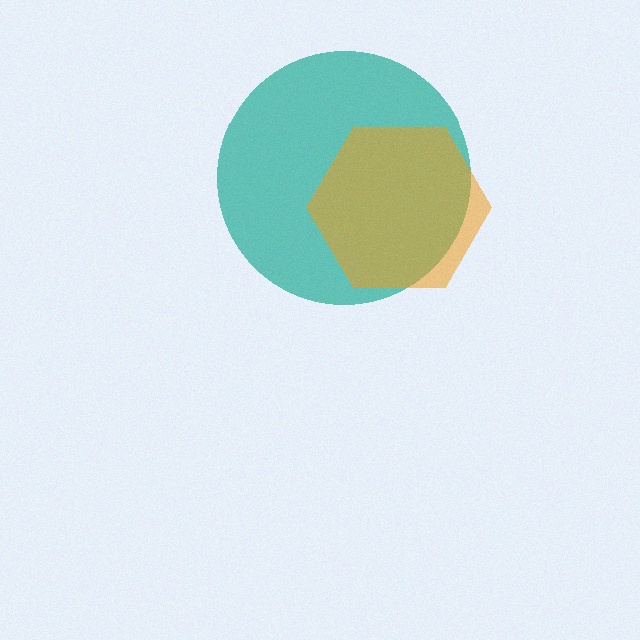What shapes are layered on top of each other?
The layered shapes are: a teal circle, an orange hexagon.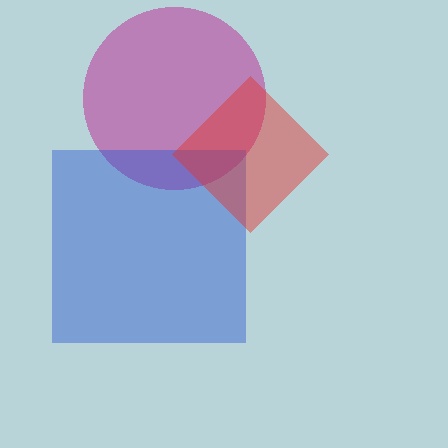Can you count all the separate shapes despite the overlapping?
Yes, there are 3 separate shapes.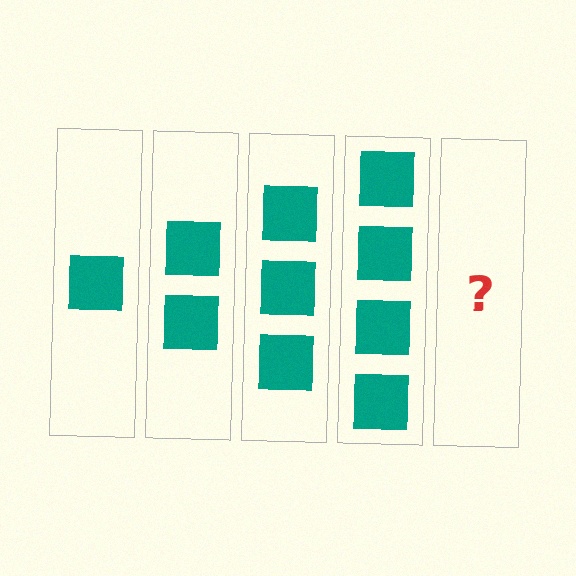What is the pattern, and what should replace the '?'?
The pattern is that each step adds one more square. The '?' should be 5 squares.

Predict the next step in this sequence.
The next step is 5 squares.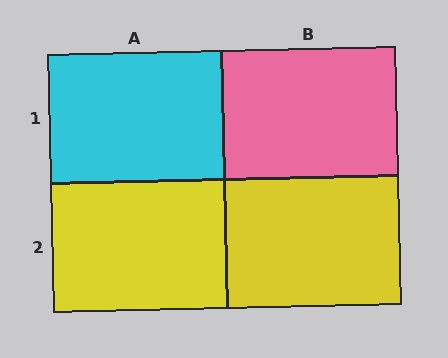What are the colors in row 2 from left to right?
Yellow, yellow.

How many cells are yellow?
2 cells are yellow.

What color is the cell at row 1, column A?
Cyan.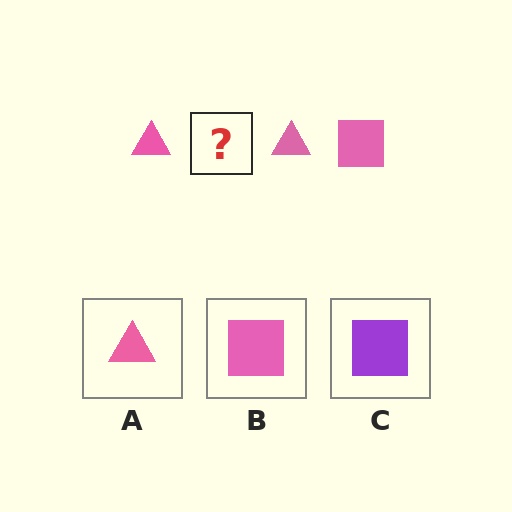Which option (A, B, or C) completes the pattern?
B.